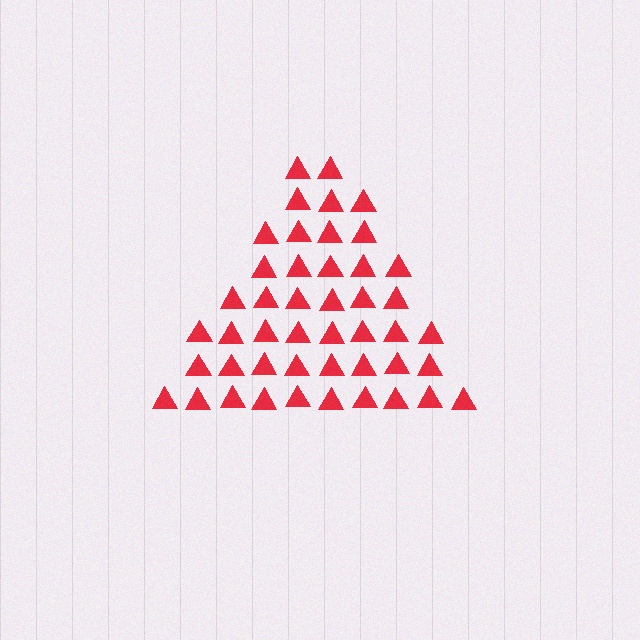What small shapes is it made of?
It is made of small triangles.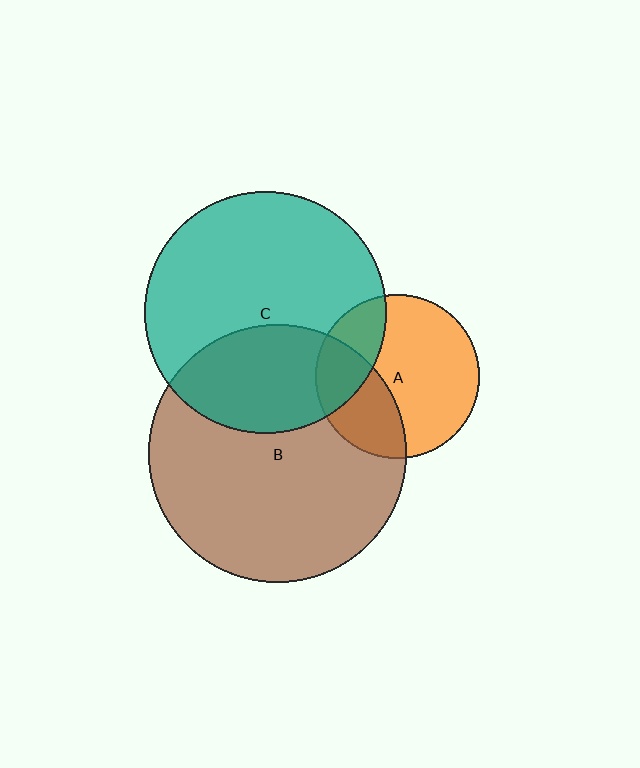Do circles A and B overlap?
Yes.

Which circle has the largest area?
Circle B (brown).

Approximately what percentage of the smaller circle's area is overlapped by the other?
Approximately 35%.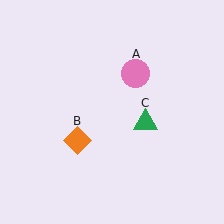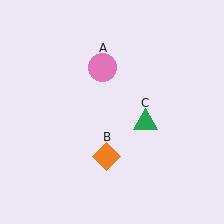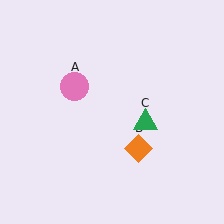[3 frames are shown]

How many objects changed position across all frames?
2 objects changed position: pink circle (object A), orange diamond (object B).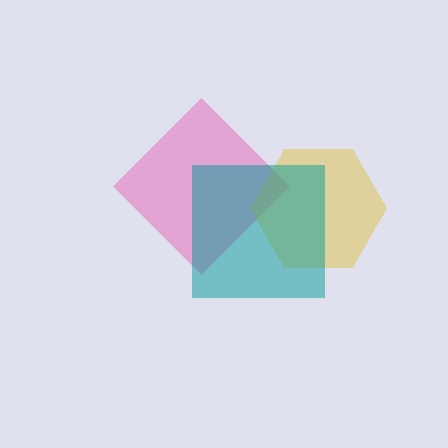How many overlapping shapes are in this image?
There are 3 overlapping shapes in the image.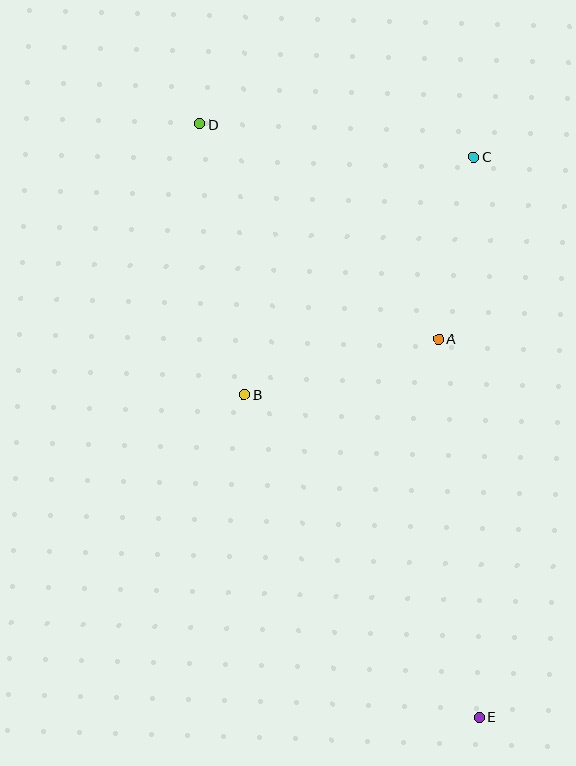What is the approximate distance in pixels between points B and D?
The distance between B and D is approximately 274 pixels.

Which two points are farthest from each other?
Points D and E are farthest from each other.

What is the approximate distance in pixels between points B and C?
The distance between B and C is approximately 331 pixels.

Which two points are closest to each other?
Points A and C are closest to each other.